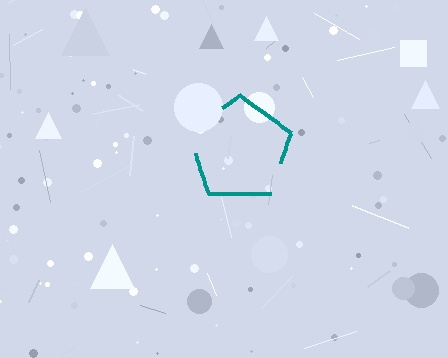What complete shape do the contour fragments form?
The contour fragments form a pentagon.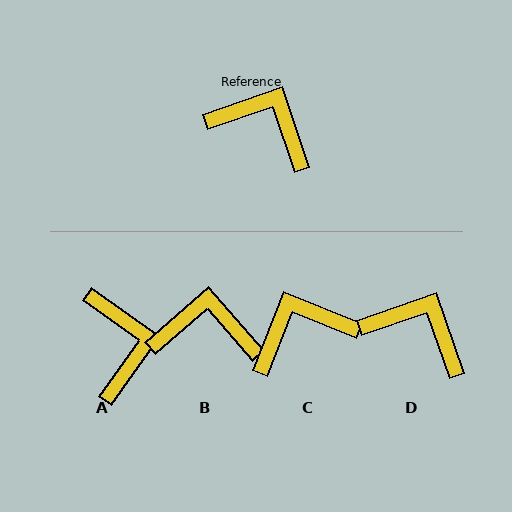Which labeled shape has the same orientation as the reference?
D.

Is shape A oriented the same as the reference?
No, it is off by about 54 degrees.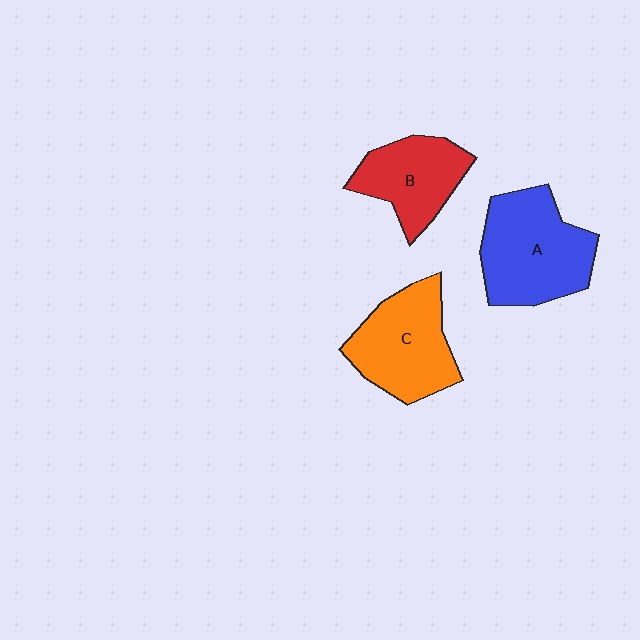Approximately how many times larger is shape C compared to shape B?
Approximately 1.3 times.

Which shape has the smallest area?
Shape B (red).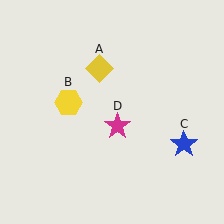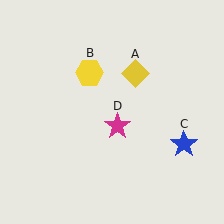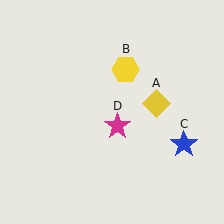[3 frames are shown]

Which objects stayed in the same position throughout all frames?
Blue star (object C) and magenta star (object D) remained stationary.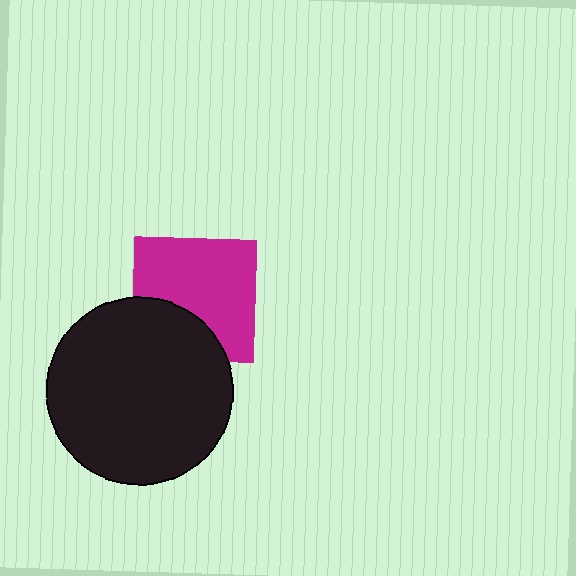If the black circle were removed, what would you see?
You would see the complete magenta square.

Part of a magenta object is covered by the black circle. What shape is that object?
It is a square.